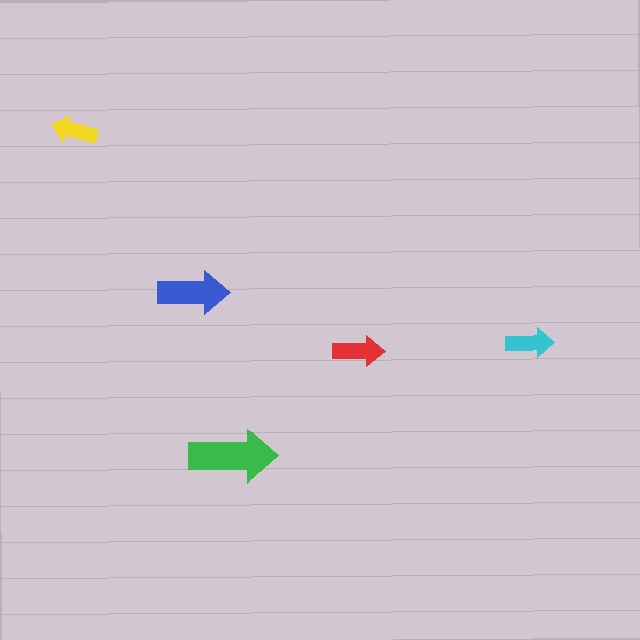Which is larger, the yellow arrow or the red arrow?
The red one.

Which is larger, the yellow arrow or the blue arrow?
The blue one.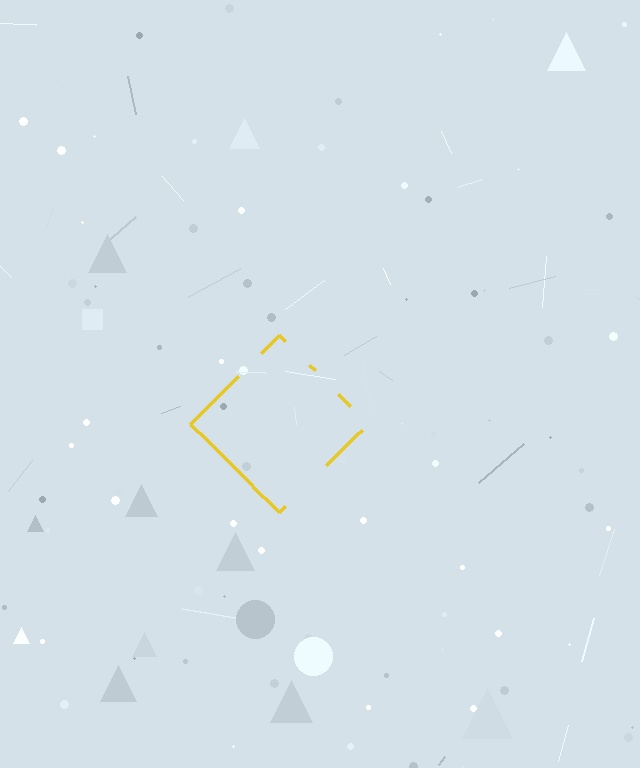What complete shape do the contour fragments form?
The contour fragments form a diamond.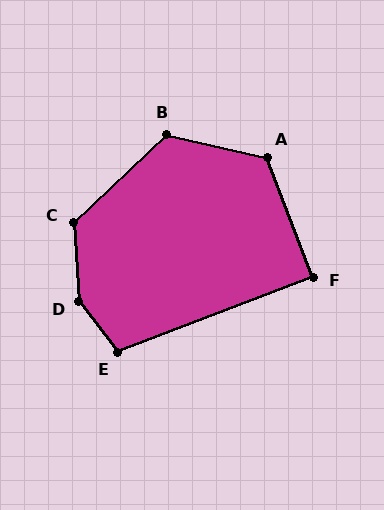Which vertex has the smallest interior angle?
F, at approximately 90 degrees.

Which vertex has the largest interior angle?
D, at approximately 146 degrees.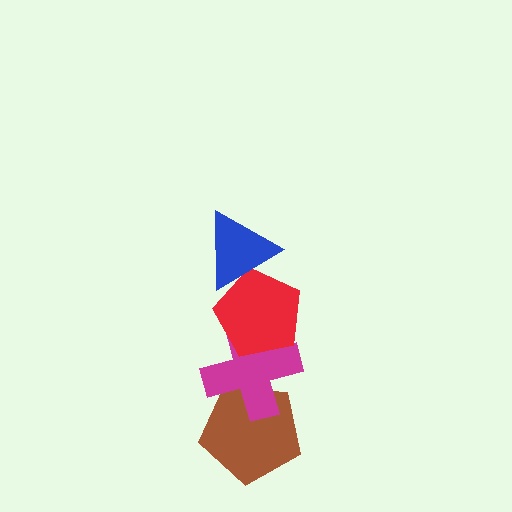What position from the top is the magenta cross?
The magenta cross is 3rd from the top.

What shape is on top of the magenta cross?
The red pentagon is on top of the magenta cross.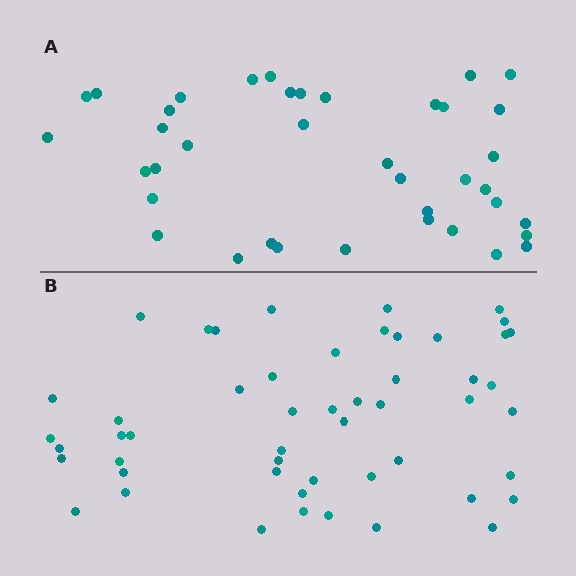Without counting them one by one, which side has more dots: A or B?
Region B (the bottom region) has more dots.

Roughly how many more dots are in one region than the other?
Region B has roughly 12 or so more dots than region A.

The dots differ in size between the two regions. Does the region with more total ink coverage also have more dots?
No. Region A has more total ink coverage because its dots are larger, but region B actually contains more individual dots. Total area can be misleading — the number of items is what matters here.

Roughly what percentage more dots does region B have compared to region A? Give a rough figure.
About 30% more.